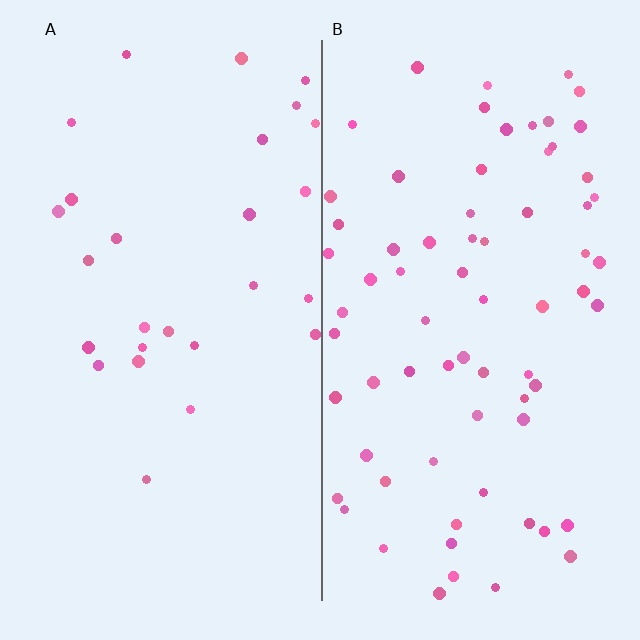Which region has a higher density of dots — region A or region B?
B (the right).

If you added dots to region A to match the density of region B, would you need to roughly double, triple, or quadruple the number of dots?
Approximately triple.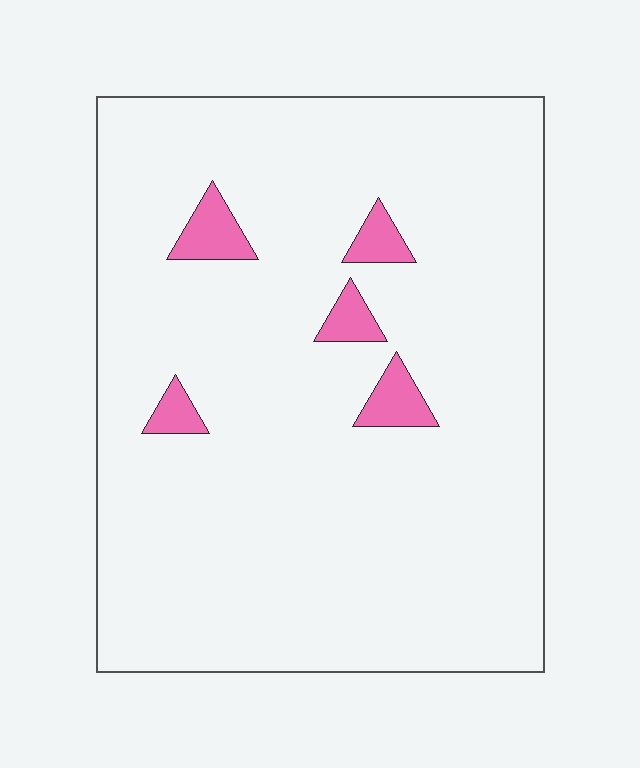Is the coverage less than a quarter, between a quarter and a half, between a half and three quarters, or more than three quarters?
Less than a quarter.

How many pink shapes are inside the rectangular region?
5.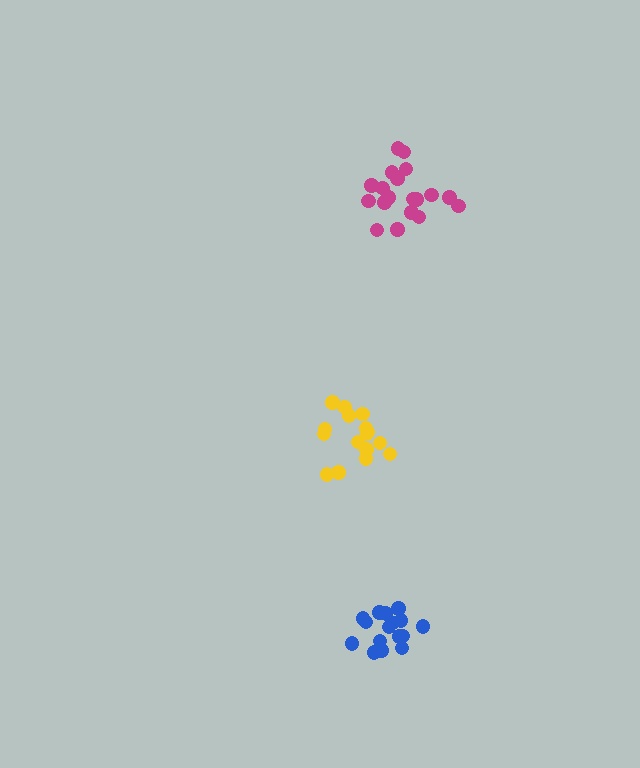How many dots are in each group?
Group 1: 16 dots, Group 2: 16 dots, Group 3: 19 dots (51 total).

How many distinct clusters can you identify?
There are 3 distinct clusters.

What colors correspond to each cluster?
The clusters are colored: blue, yellow, magenta.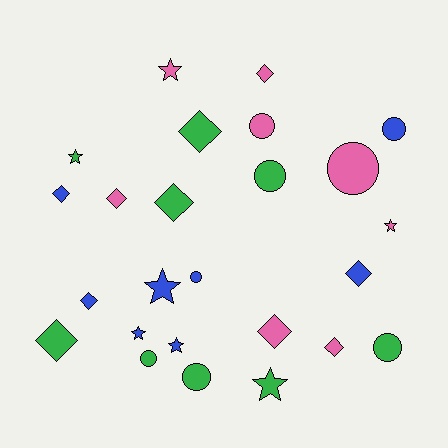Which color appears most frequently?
Green, with 9 objects.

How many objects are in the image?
There are 25 objects.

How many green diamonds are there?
There are 3 green diamonds.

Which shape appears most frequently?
Diamond, with 10 objects.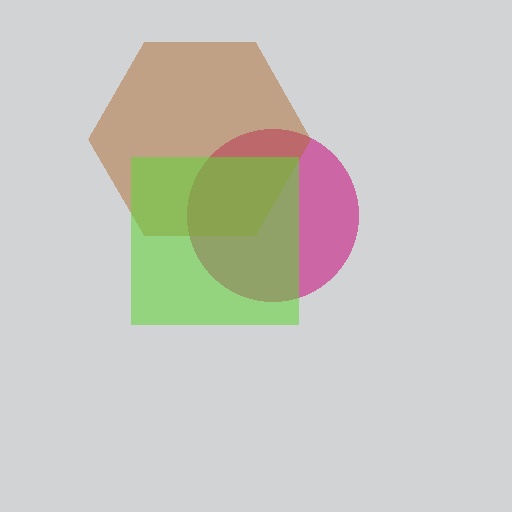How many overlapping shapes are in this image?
There are 3 overlapping shapes in the image.